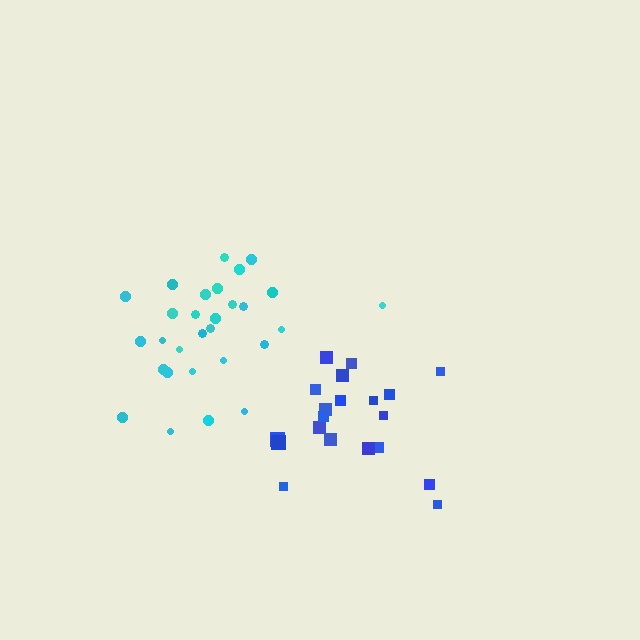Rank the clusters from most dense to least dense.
cyan, blue.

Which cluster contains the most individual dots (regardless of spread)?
Cyan (29).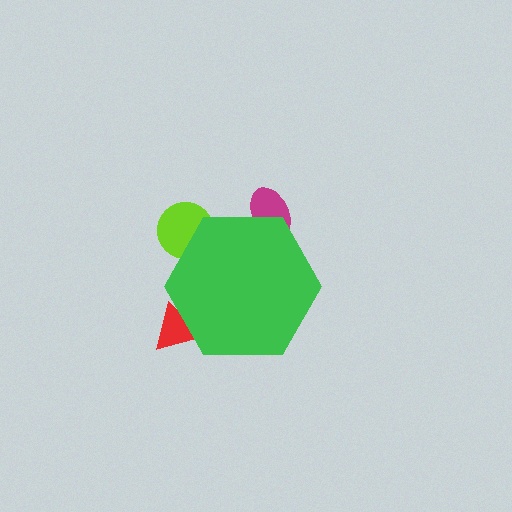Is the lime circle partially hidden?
Yes, the lime circle is partially hidden behind the green hexagon.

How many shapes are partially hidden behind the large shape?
3 shapes are partially hidden.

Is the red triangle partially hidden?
Yes, the red triangle is partially hidden behind the green hexagon.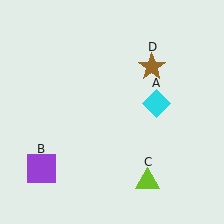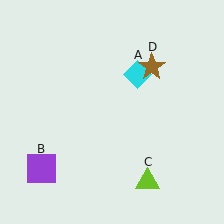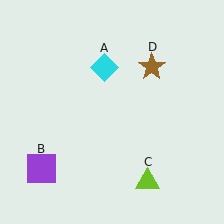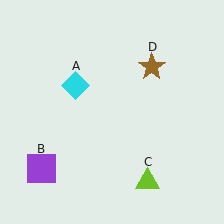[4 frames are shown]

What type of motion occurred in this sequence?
The cyan diamond (object A) rotated counterclockwise around the center of the scene.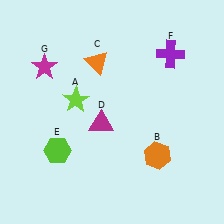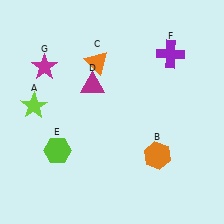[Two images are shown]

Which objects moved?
The objects that moved are: the lime star (A), the magenta triangle (D).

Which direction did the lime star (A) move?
The lime star (A) moved left.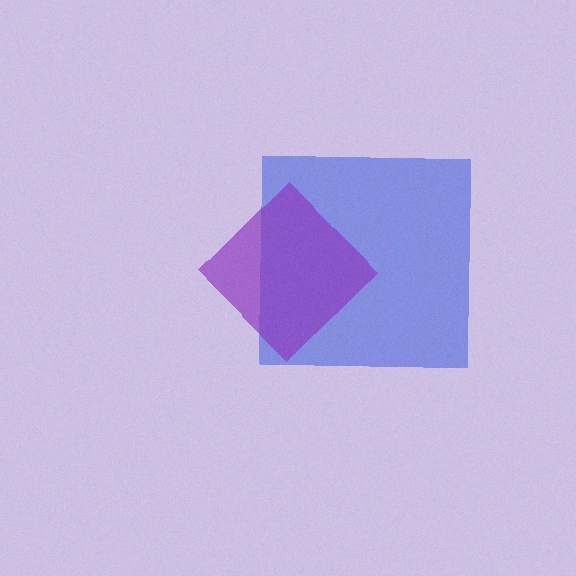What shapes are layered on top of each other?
The layered shapes are: a blue square, a purple diamond.